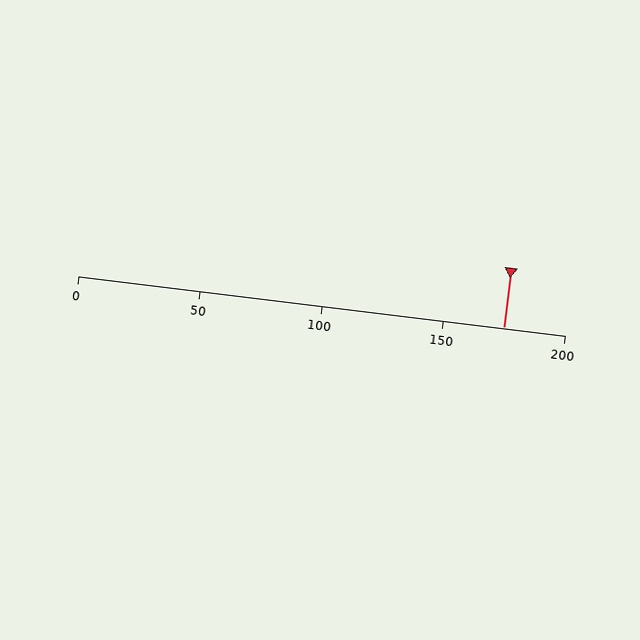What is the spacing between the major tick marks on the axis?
The major ticks are spaced 50 apart.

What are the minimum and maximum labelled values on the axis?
The axis runs from 0 to 200.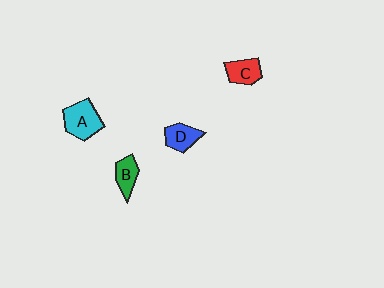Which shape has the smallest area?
Shape B (green).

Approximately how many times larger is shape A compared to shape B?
Approximately 1.6 times.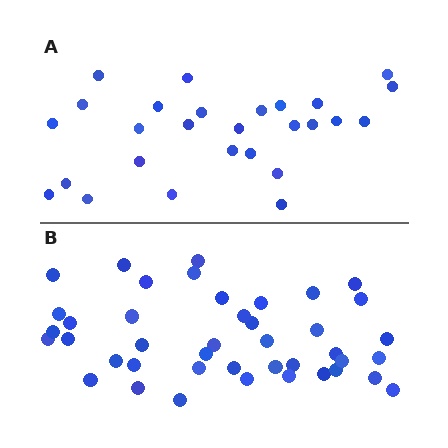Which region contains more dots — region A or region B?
Region B (the bottom region) has more dots.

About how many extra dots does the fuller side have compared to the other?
Region B has approximately 15 more dots than region A.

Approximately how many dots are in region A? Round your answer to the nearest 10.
About 30 dots. (The exact count is 27, which rounds to 30.)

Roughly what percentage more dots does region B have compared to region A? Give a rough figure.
About 55% more.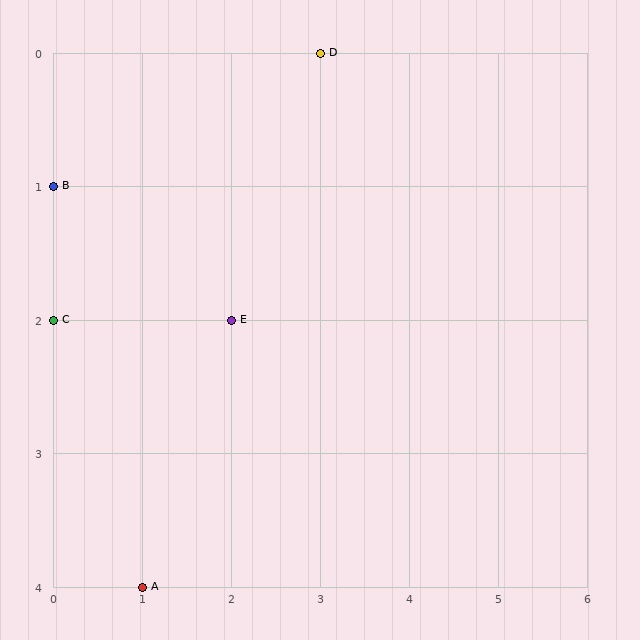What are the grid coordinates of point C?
Point C is at grid coordinates (0, 2).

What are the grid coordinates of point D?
Point D is at grid coordinates (3, 0).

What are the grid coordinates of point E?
Point E is at grid coordinates (2, 2).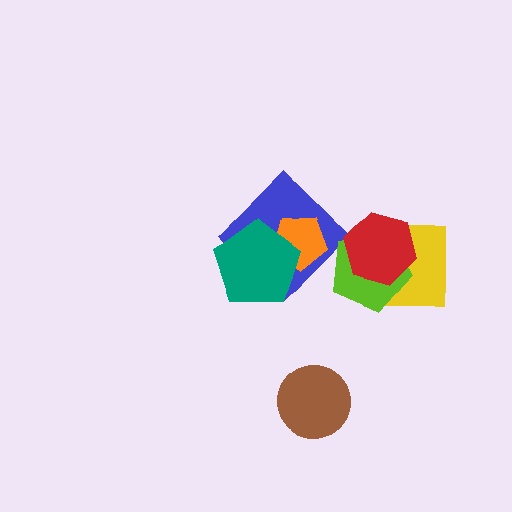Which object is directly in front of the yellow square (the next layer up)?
The lime pentagon is directly in front of the yellow square.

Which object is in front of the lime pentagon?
The red hexagon is in front of the lime pentagon.